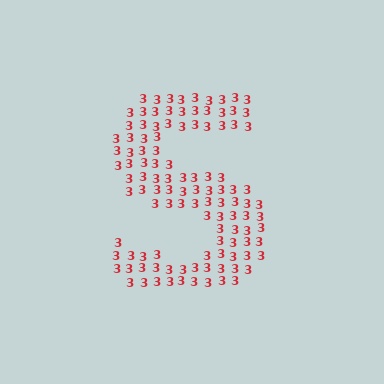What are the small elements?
The small elements are digit 3's.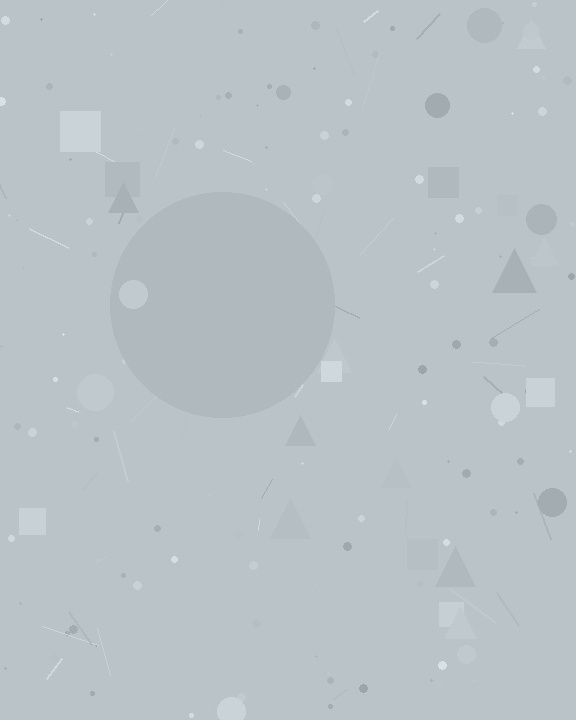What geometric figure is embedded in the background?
A circle is embedded in the background.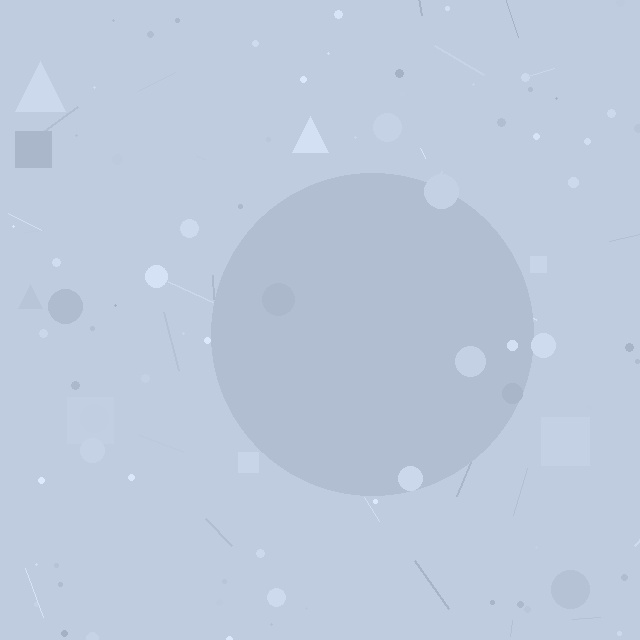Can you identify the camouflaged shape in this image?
The camouflaged shape is a circle.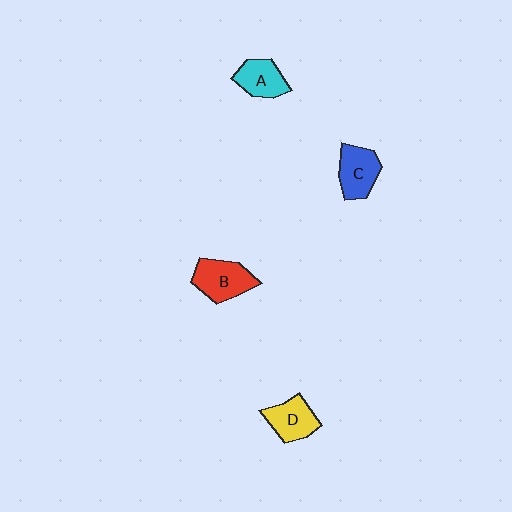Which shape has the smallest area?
Shape A (cyan).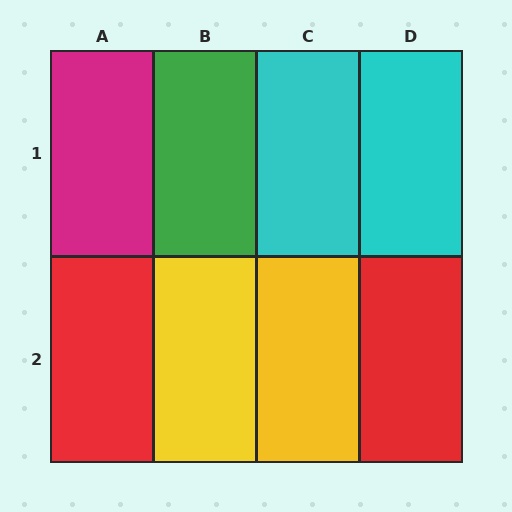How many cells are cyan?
2 cells are cyan.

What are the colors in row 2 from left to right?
Red, yellow, yellow, red.